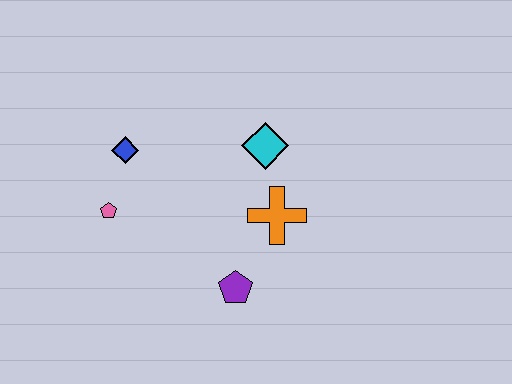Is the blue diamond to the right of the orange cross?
No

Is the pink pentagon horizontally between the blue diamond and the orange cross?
No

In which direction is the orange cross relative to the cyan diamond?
The orange cross is below the cyan diamond.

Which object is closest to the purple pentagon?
The orange cross is closest to the purple pentagon.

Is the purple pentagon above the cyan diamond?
No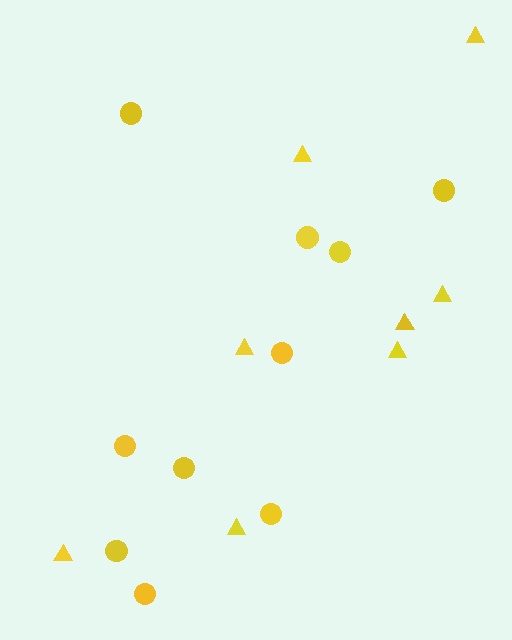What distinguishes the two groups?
There are 2 groups: one group of triangles (8) and one group of circles (10).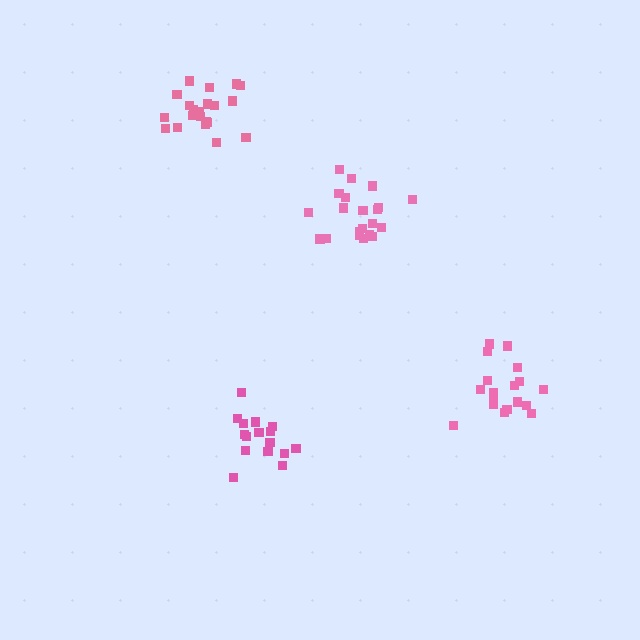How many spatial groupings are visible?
There are 4 spatial groupings.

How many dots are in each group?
Group 1: 21 dots, Group 2: 21 dots, Group 3: 18 dots, Group 4: 16 dots (76 total).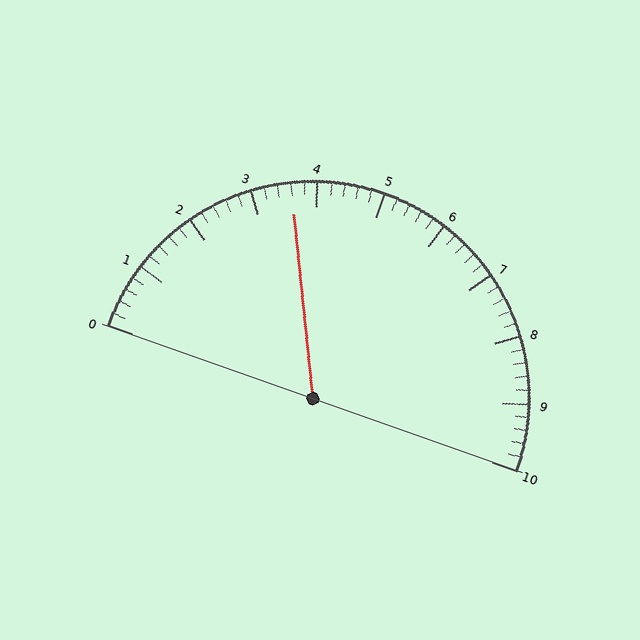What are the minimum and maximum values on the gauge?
The gauge ranges from 0 to 10.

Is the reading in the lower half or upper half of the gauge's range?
The reading is in the lower half of the range (0 to 10).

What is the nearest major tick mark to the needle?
The nearest major tick mark is 4.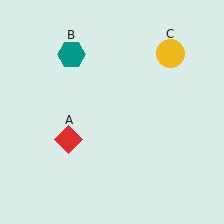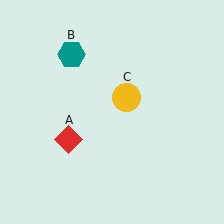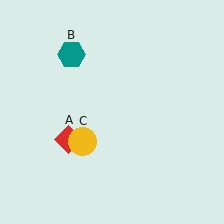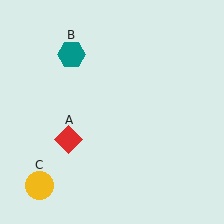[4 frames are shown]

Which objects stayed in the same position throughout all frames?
Red diamond (object A) and teal hexagon (object B) remained stationary.